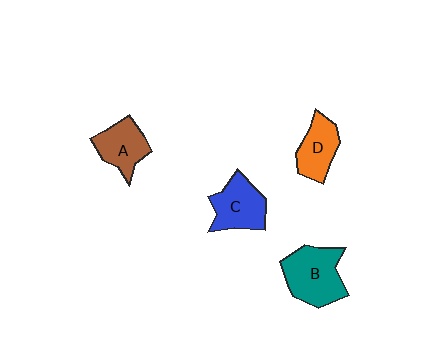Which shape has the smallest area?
Shape D (orange).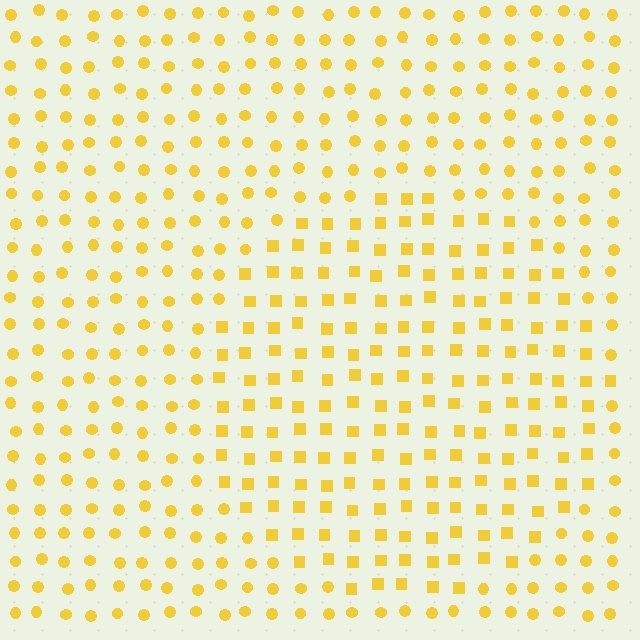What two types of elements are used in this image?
The image uses squares inside the circle region and circles outside it.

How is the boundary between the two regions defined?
The boundary is defined by a change in element shape: squares inside vs. circles outside. All elements share the same color and spacing.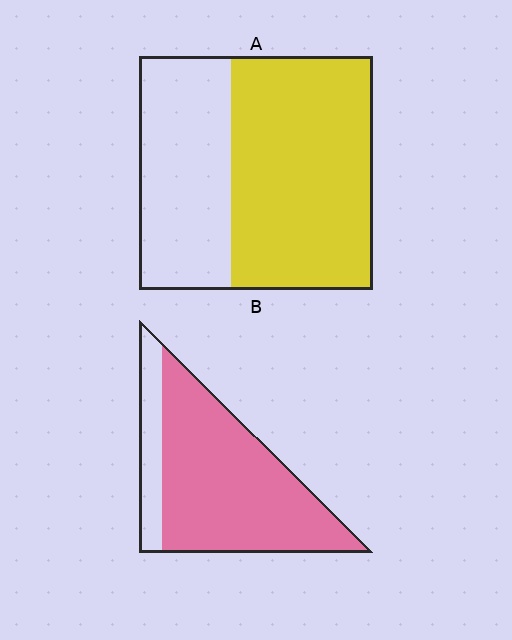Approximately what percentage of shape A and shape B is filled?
A is approximately 60% and B is approximately 80%.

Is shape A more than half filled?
Yes.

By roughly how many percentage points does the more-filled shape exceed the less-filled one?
By roughly 20 percentage points (B over A).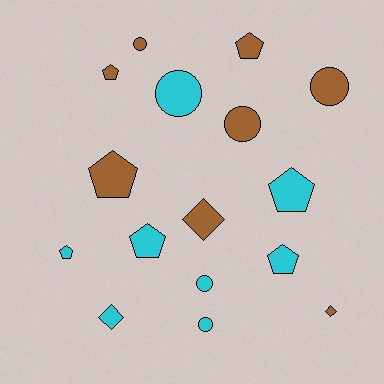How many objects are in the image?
There are 16 objects.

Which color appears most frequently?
Cyan, with 8 objects.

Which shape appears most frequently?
Pentagon, with 7 objects.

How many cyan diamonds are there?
There is 1 cyan diamond.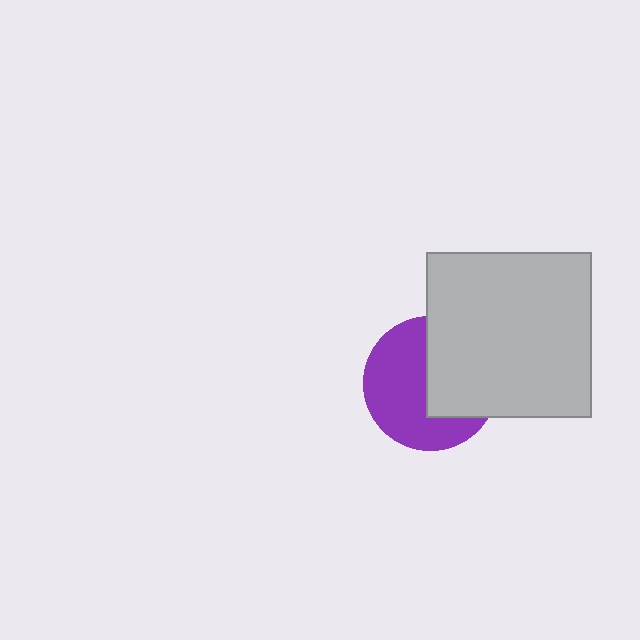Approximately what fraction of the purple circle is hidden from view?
Roughly 44% of the purple circle is hidden behind the light gray square.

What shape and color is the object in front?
The object in front is a light gray square.